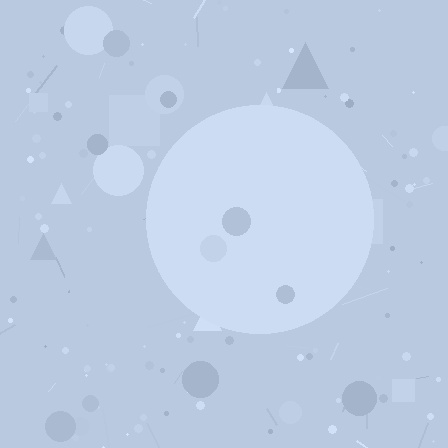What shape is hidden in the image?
A circle is hidden in the image.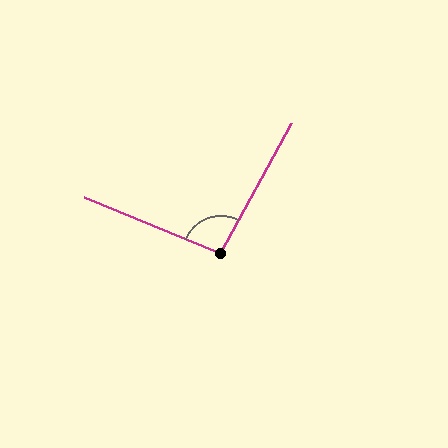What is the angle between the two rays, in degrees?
Approximately 97 degrees.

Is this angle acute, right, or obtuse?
It is obtuse.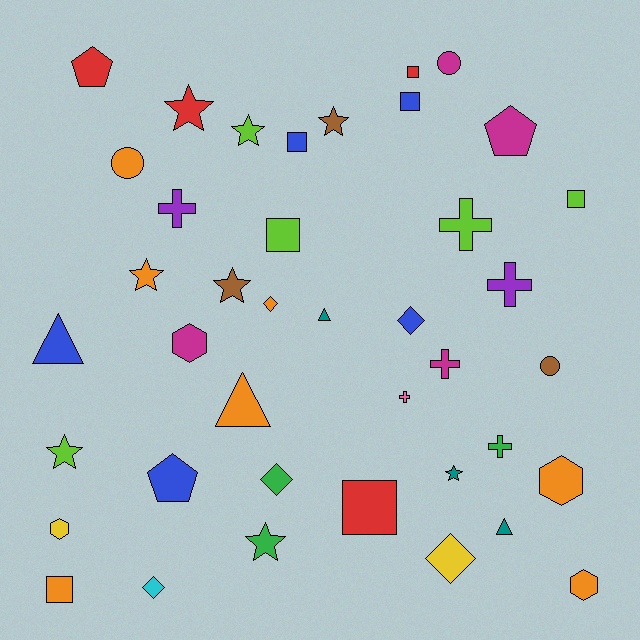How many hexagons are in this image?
There are 4 hexagons.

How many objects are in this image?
There are 40 objects.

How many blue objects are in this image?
There are 5 blue objects.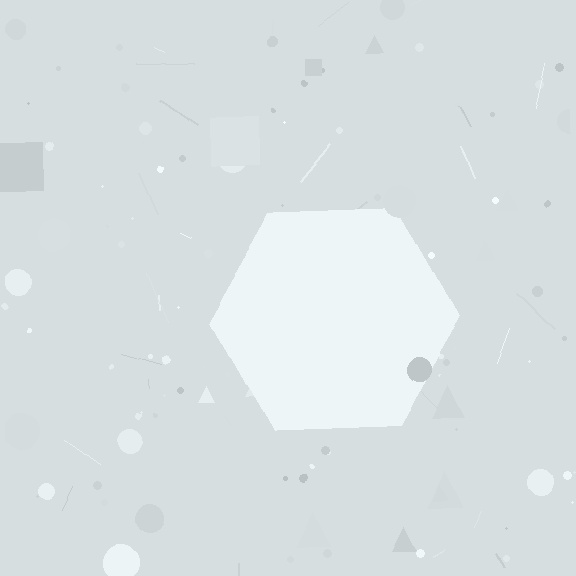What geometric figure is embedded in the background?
A hexagon is embedded in the background.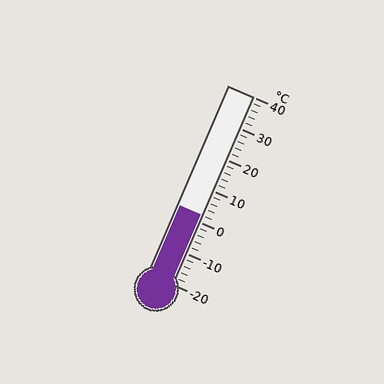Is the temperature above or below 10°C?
The temperature is below 10°C.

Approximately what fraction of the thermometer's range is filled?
The thermometer is filled to approximately 35% of its range.